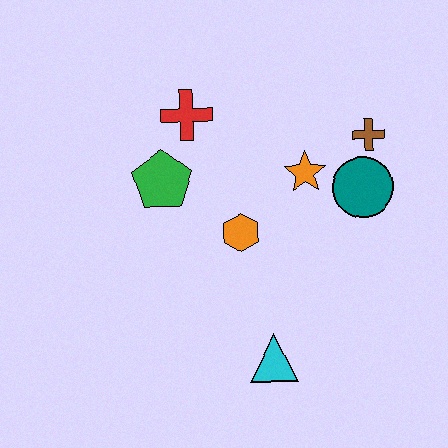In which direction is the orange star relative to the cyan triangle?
The orange star is above the cyan triangle.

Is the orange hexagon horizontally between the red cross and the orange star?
Yes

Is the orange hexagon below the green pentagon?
Yes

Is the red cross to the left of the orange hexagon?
Yes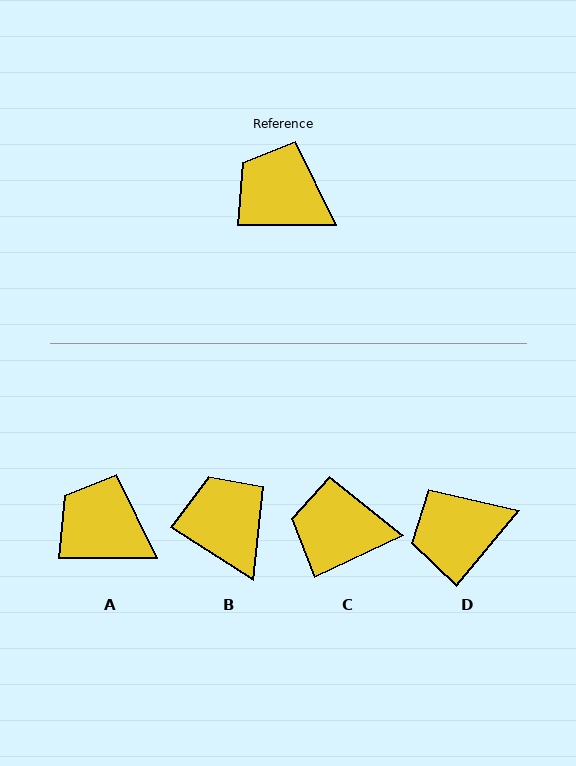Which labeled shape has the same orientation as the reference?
A.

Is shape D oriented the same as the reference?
No, it is off by about 51 degrees.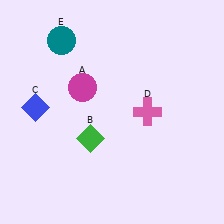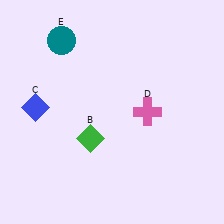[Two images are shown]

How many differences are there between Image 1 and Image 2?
There is 1 difference between the two images.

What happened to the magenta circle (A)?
The magenta circle (A) was removed in Image 2. It was in the top-left area of Image 1.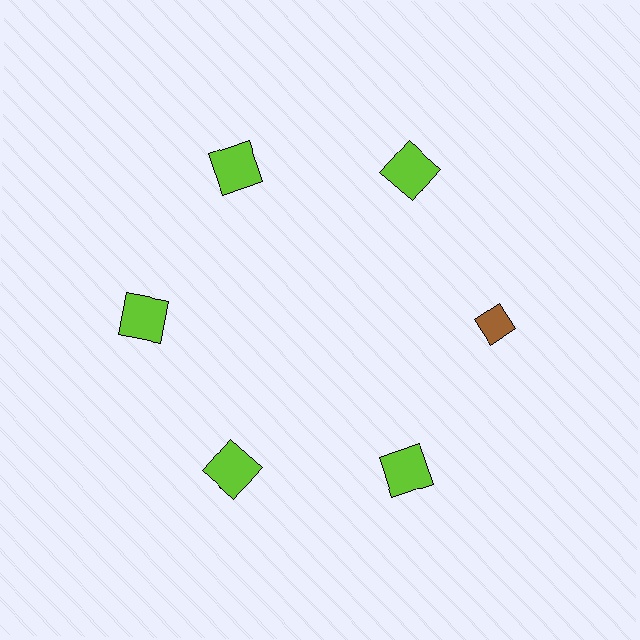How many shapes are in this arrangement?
There are 6 shapes arranged in a ring pattern.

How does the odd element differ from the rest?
It differs in both color (brown instead of lime) and shape (diamond instead of square).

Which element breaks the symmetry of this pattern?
The brown diamond at roughly the 3 o'clock position breaks the symmetry. All other shapes are lime squares.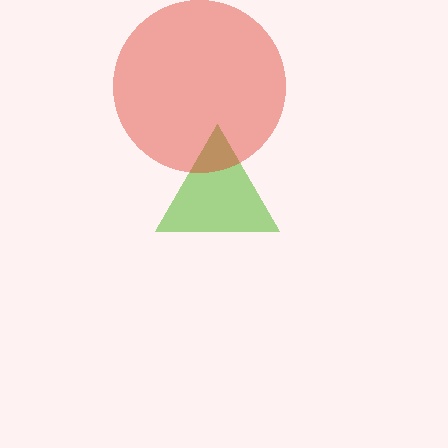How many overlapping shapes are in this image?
There are 2 overlapping shapes in the image.